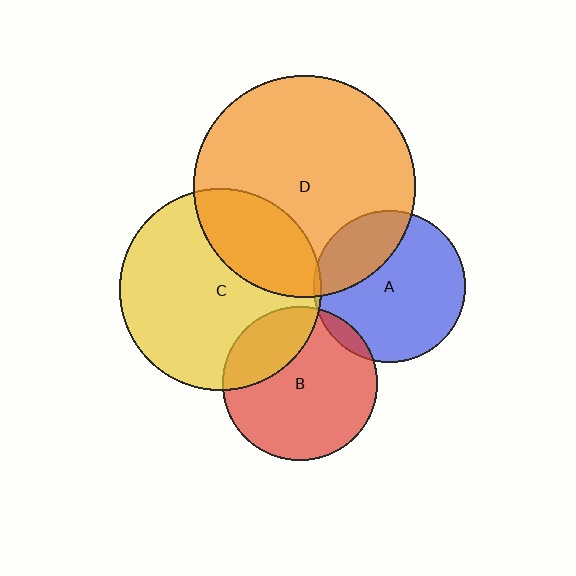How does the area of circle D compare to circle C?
Approximately 1.2 times.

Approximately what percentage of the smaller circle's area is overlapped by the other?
Approximately 30%.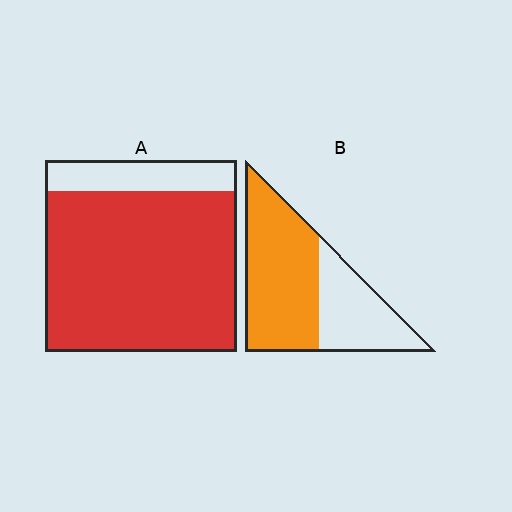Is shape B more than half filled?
Yes.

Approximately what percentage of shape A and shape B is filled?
A is approximately 85% and B is approximately 60%.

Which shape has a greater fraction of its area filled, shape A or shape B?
Shape A.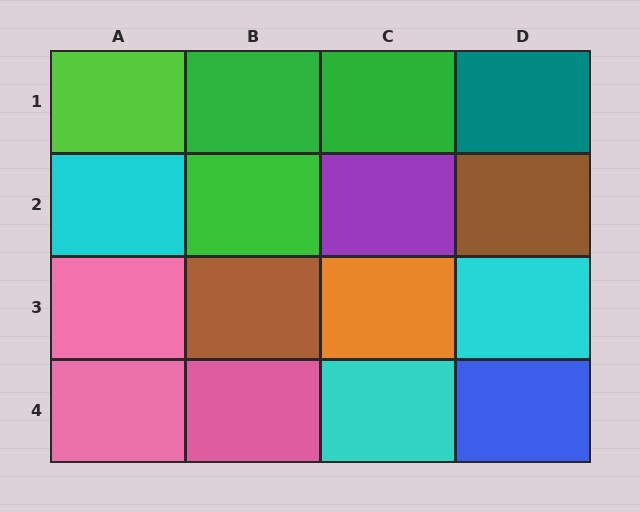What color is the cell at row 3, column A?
Pink.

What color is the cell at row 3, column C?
Orange.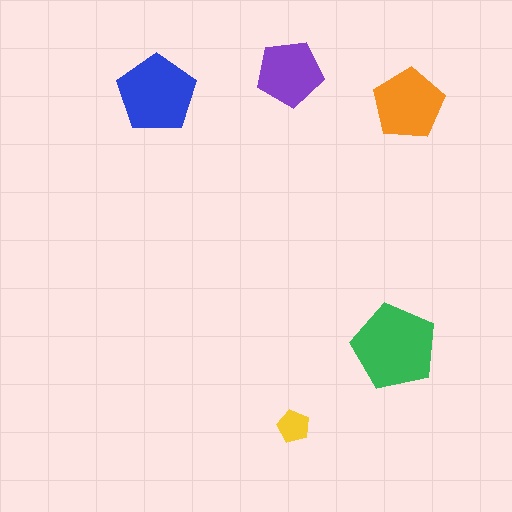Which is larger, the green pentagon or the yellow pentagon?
The green one.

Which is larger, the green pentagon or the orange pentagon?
The green one.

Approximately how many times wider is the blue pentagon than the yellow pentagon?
About 2.5 times wider.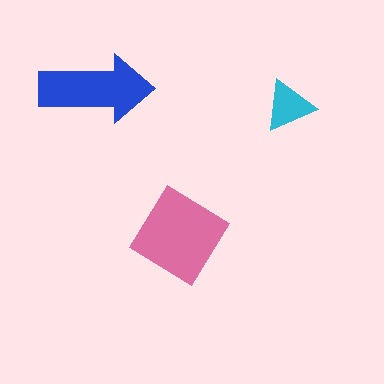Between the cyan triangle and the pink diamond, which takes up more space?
The pink diamond.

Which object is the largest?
The pink diamond.